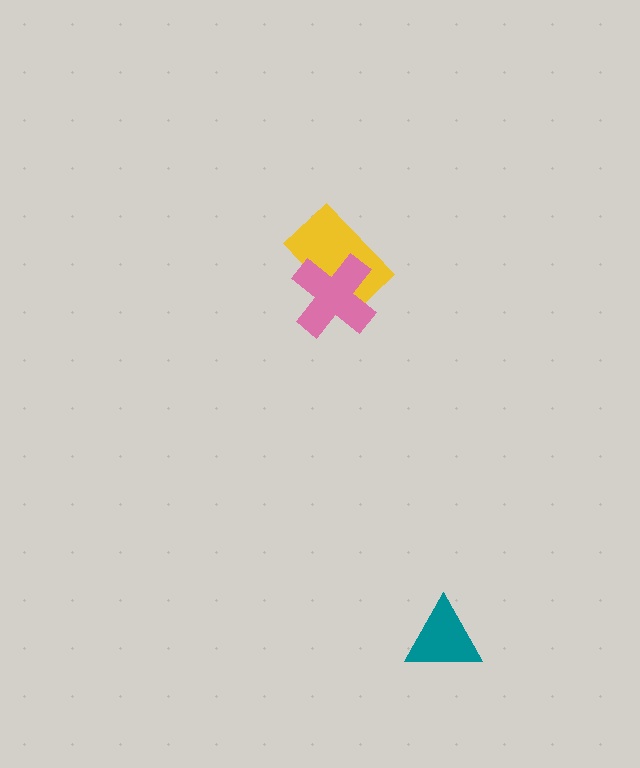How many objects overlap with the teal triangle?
0 objects overlap with the teal triangle.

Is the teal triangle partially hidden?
No, no other shape covers it.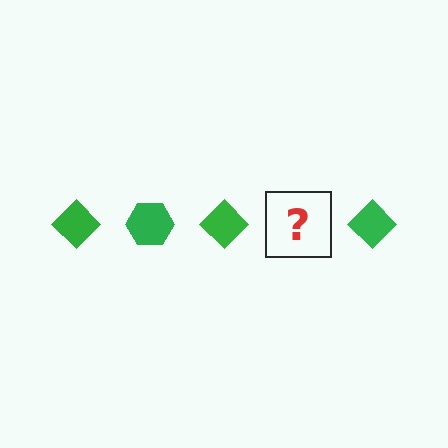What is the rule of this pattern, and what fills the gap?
The rule is that the pattern cycles through diamond, hexagon shapes in green. The gap should be filled with a green hexagon.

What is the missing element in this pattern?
The missing element is a green hexagon.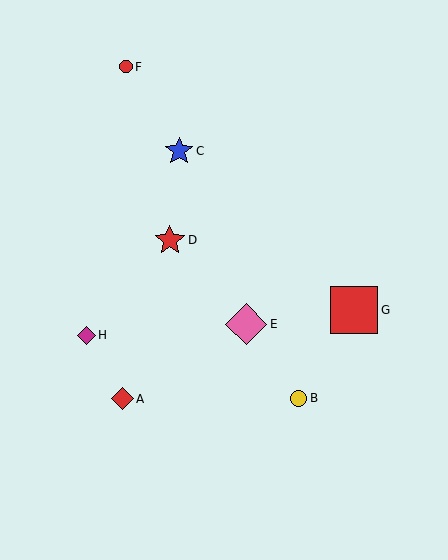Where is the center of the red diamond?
The center of the red diamond is at (122, 399).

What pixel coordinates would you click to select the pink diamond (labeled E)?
Click at (246, 324) to select the pink diamond E.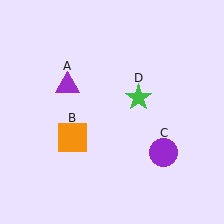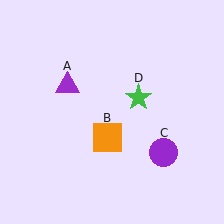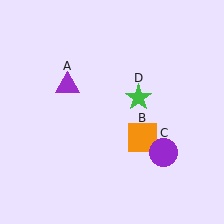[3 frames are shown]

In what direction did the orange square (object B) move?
The orange square (object B) moved right.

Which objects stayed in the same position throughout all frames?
Purple triangle (object A) and purple circle (object C) and green star (object D) remained stationary.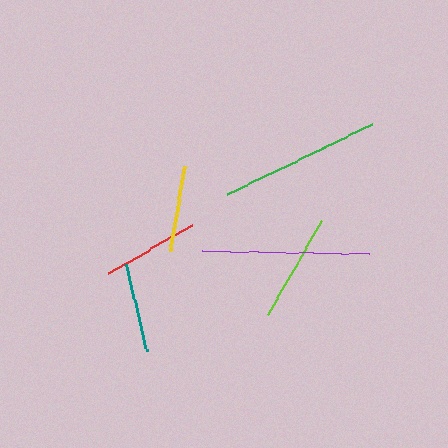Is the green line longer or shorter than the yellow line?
The green line is longer than the yellow line.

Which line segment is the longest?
The purple line is the longest at approximately 167 pixels.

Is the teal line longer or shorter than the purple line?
The purple line is longer than the teal line.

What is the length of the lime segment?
The lime segment is approximately 109 pixels long.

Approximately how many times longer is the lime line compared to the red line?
The lime line is approximately 1.1 times the length of the red line.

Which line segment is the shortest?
The yellow line is the shortest at approximately 87 pixels.